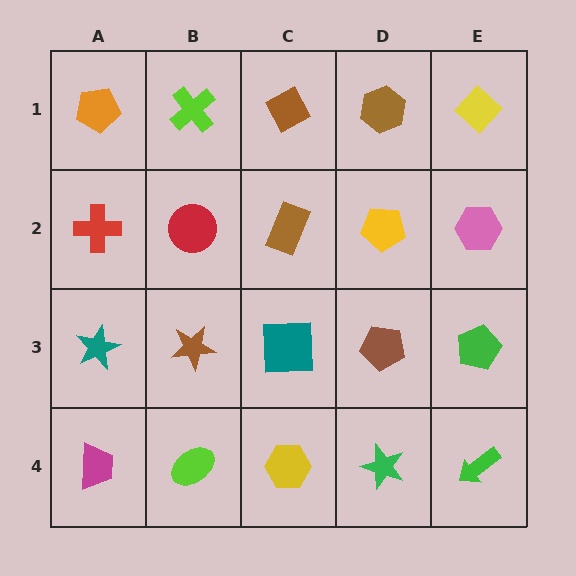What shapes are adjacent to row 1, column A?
A red cross (row 2, column A), a lime cross (row 1, column B).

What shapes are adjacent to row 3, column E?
A pink hexagon (row 2, column E), a green arrow (row 4, column E), a brown pentagon (row 3, column D).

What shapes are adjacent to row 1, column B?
A red circle (row 2, column B), an orange pentagon (row 1, column A), a brown diamond (row 1, column C).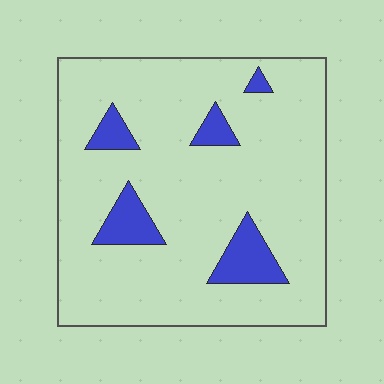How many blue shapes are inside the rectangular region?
5.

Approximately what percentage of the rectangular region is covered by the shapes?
Approximately 10%.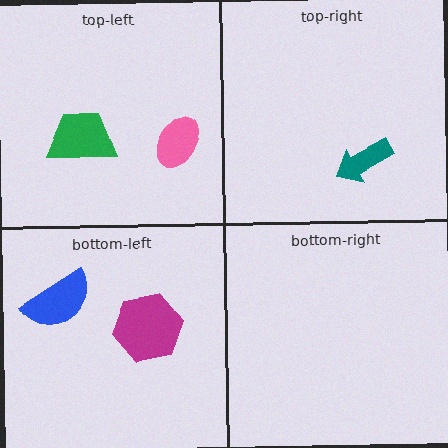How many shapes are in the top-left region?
2.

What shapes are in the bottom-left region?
The blue semicircle, the magenta hexagon.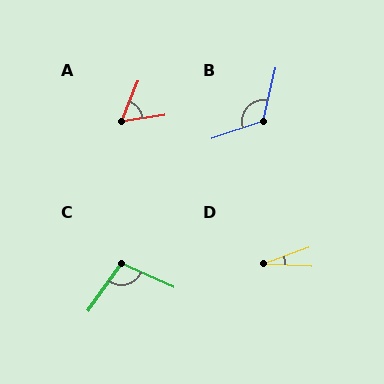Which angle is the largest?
B, at approximately 122 degrees.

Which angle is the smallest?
D, at approximately 23 degrees.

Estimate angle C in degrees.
Approximately 101 degrees.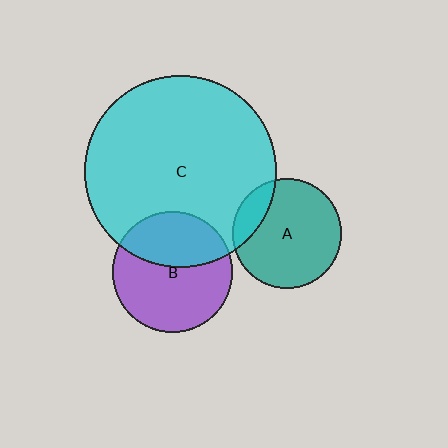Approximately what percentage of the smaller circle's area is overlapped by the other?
Approximately 15%.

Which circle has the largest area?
Circle C (cyan).